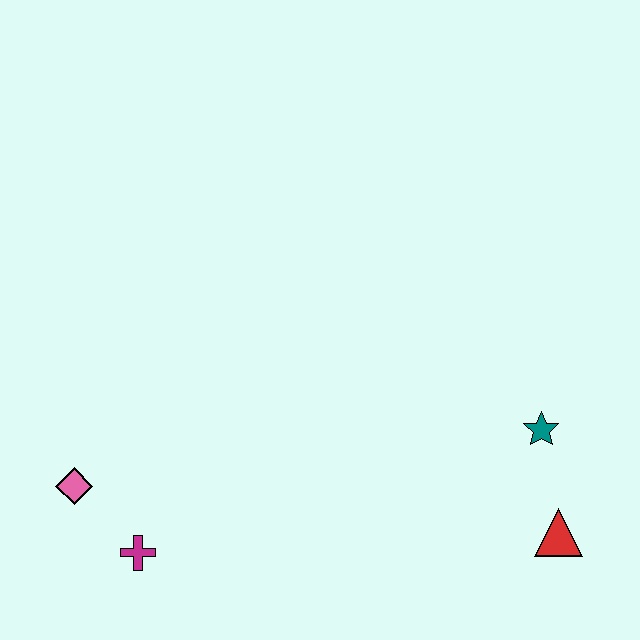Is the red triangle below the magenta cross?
No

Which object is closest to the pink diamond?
The magenta cross is closest to the pink diamond.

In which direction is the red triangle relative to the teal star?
The red triangle is below the teal star.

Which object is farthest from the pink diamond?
The red triangle is farthest from the pink diamond.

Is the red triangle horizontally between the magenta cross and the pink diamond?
No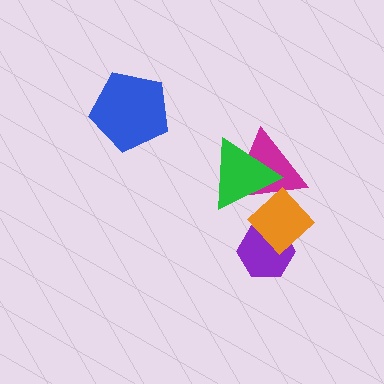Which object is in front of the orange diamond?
The green triangle is in front of the orange diamond.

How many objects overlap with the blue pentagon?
0 objects overlap with the blue pentagon.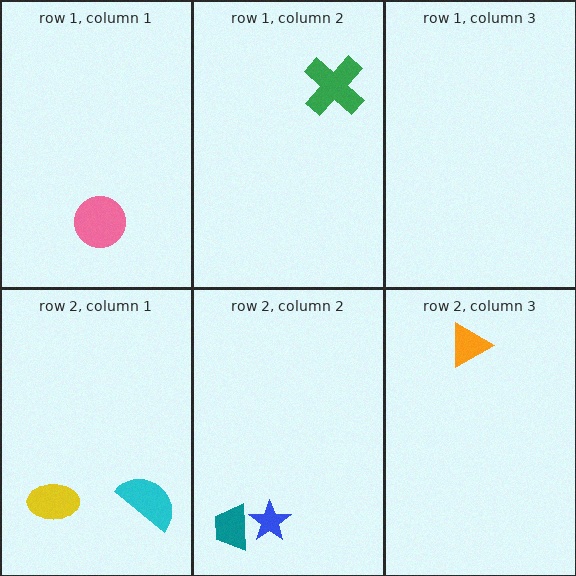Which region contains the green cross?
The row 1, column 2 region.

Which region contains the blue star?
The row 2, column 2 region.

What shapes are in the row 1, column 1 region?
The pink circle.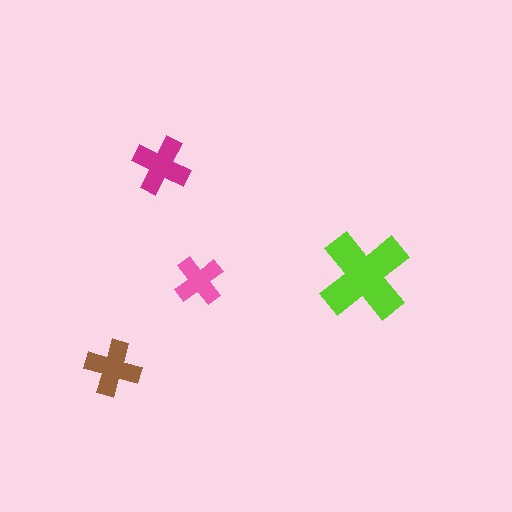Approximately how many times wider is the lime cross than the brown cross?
About 1.5 times wider.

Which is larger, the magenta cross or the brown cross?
The magenta one.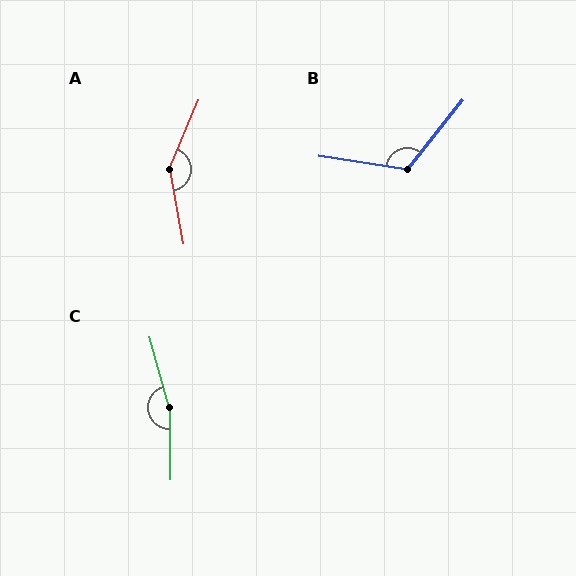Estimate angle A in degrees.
Approximately 147 degrees.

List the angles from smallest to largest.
B (120°), A (147°), C (165°).